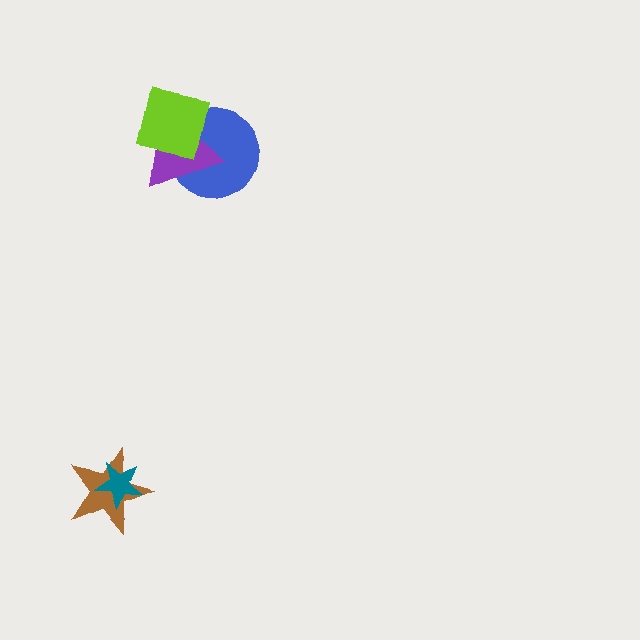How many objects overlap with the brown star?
1 object overlaps with the brown star.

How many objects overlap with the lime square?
2 objects overlap with the lime square.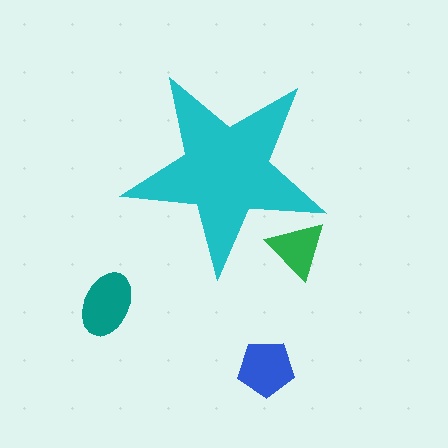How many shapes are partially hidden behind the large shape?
1 shape is partially hidden.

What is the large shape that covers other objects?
A cyan star.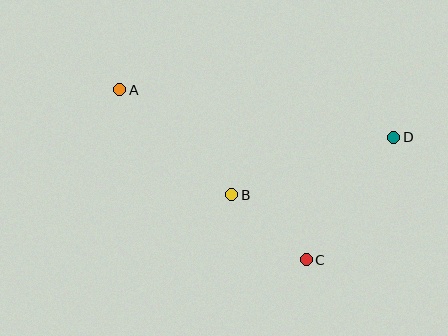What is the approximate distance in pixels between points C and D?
The distance between C and D is approximately 151 pixels.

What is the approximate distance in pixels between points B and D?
The distance between B and D is approximately 172 pixels.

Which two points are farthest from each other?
Points A and D are farthest from each other.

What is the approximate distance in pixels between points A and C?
The distance between A and C is approximately 253 pixels.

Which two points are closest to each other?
Points B and C are closest to each other.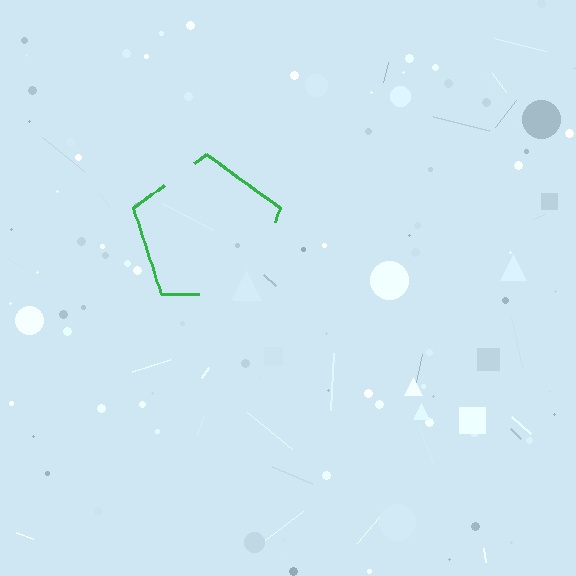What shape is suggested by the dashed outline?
The dashed outline suggests a pentagon.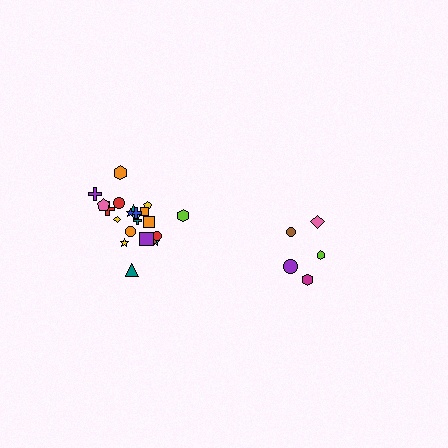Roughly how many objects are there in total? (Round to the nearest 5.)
Roughly 25 objects in total.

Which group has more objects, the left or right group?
The left group.